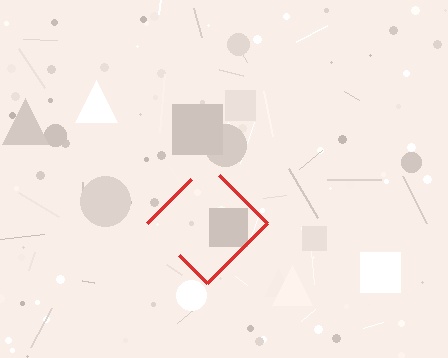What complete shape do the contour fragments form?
The contour fragments form a diamond.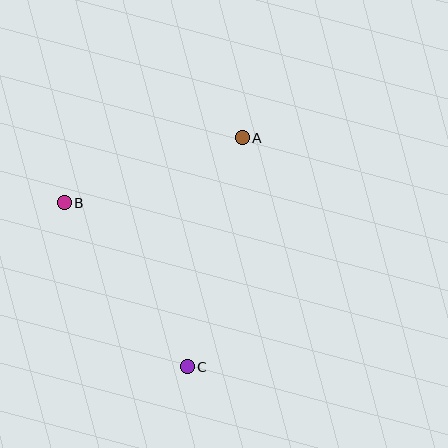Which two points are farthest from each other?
Points A and C are farthest from each other.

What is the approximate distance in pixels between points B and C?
The distance between B and C is approximately 205 pixels.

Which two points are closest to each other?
Points A and B are closest to each other.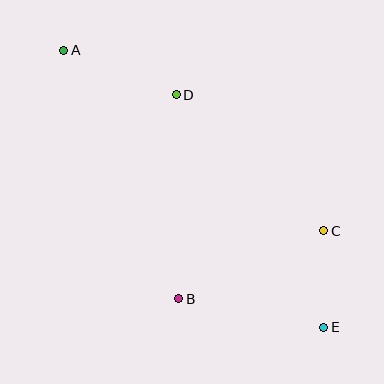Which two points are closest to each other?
Points C and E are closest to each other.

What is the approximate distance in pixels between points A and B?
The distance between A and B is approximately 274 pixels.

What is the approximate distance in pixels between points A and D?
The distance between A and D is approximately 121 pixels.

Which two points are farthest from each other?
Points A and E are farthest from each other.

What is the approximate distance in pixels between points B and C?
The distance between B and C is approximately 160 pixels.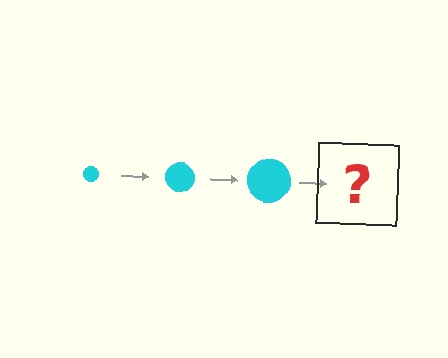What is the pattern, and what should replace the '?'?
The pattern is that the circle gets progressively larger each step. The '?' should be a cyan circle, larger than the previous one.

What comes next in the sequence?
The next element should be a cyan circle, larger than the previous one.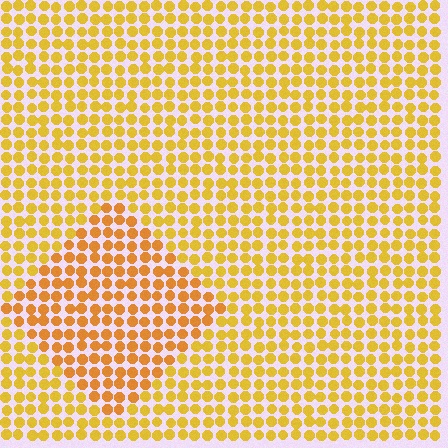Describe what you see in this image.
The image is filled with small yellow elements in a uniform arrangement. A diamond-shaped region is visible where the elements are tinted to a slightly different hue, forming a subtle color boundary.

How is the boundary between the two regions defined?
The boundary is defined purely by a slight shift in hue (about 19 degrees). Spacing, size, and orientation are identical on both sides.